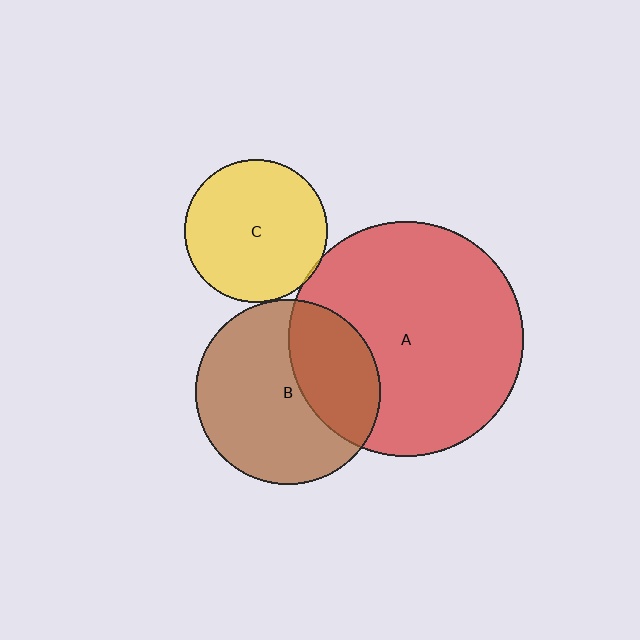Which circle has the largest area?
Circle A (red).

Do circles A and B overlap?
Yes.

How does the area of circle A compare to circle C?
Approximately 2.7 times.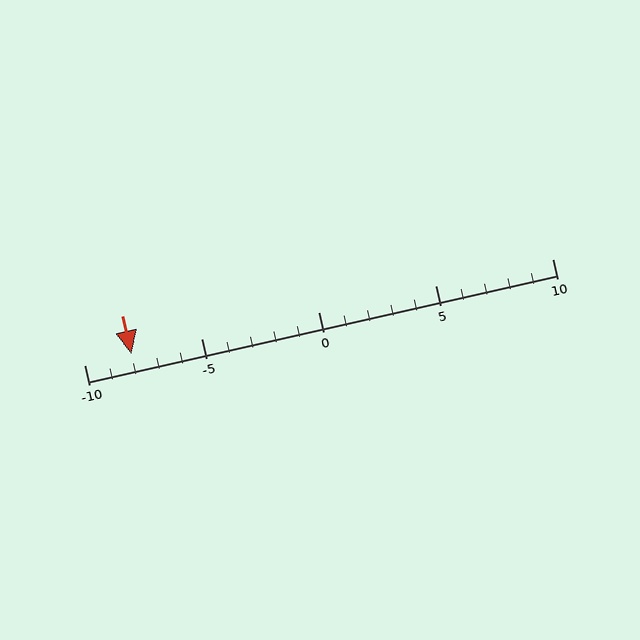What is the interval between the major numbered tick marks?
The major tick marks are spaced 5 units apart.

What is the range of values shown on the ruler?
The ruler shows values from -10 to 10.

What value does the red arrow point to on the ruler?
The red arrow points to approximately -8.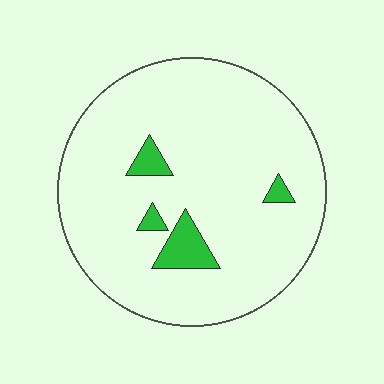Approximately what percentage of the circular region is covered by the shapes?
Approximately 5%.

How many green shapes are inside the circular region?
4.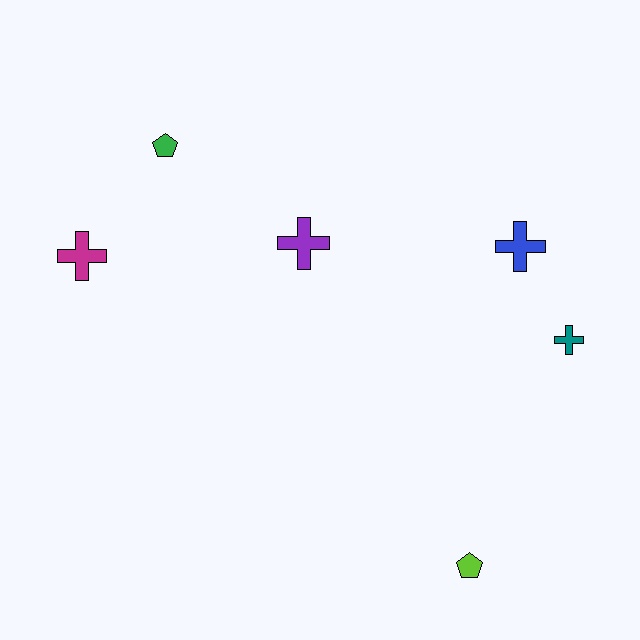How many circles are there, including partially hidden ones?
There are no circles.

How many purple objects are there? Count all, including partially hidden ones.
There is 1 purple object.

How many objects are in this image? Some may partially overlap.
There are 6 objects.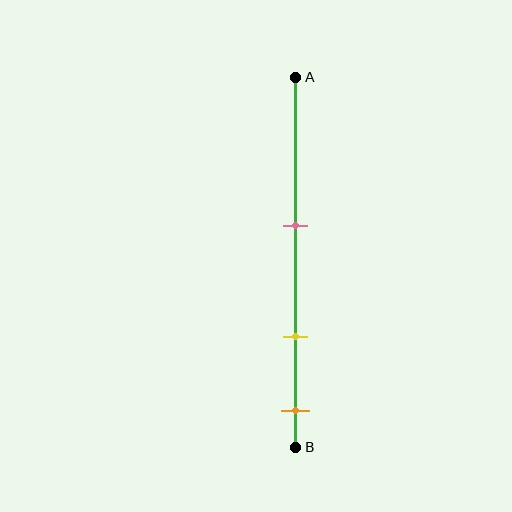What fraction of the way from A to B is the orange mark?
The orange mark is approximately 90% (0.9) of the way from A to B.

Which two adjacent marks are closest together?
The yellow and orange marks are the closest adjacent pair.